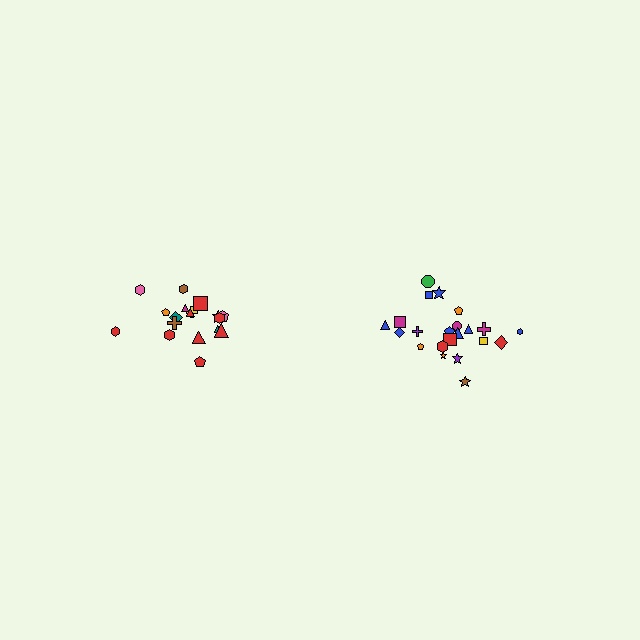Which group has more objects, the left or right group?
The right group.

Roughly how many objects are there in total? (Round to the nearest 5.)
Roughly 40 objects in total.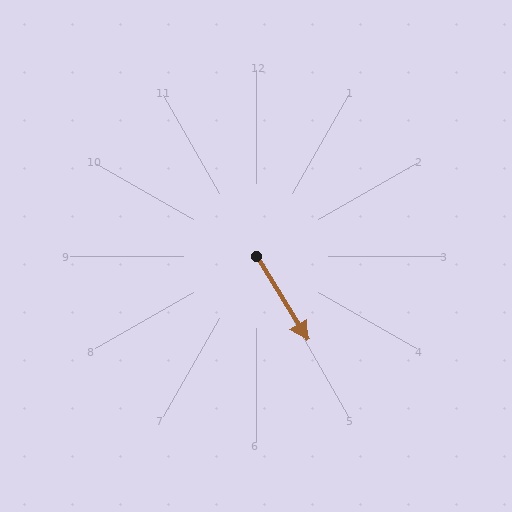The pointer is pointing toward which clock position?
Roughly 5 o'clock.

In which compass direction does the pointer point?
Southeast.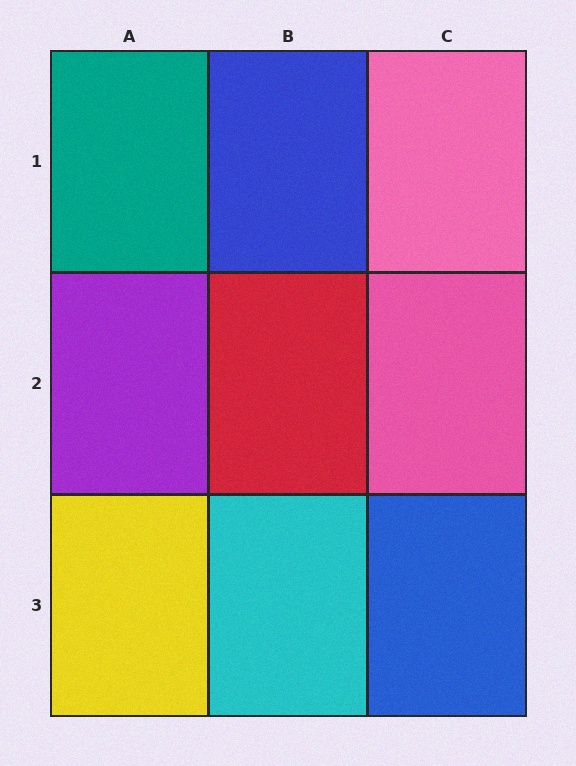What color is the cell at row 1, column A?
Teal.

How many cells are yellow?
1 cell is yellow.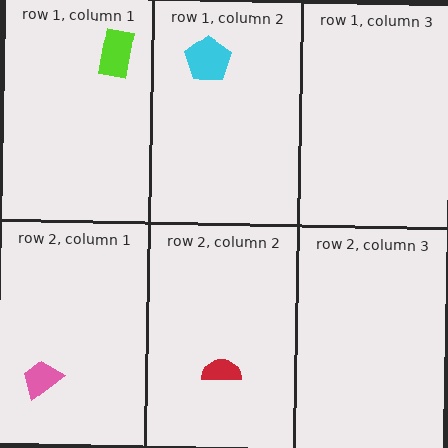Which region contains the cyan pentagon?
The row 1, column 2 region.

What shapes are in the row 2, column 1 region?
The pink trapezoid.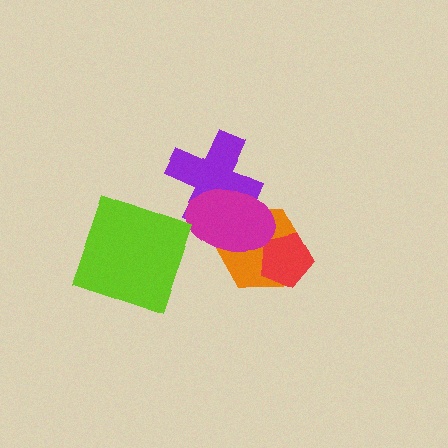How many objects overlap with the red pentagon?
1 object overlaps with the red pentagon.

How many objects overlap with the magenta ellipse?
2 objects overlap with the magenta ellipse.